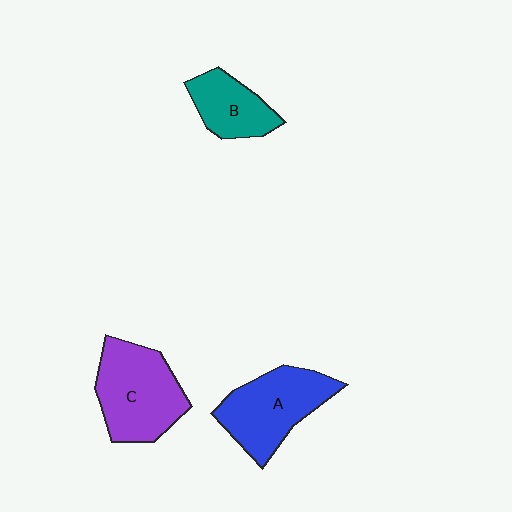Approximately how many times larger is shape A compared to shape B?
Approximately 1.6 times.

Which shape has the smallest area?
Shape B (teal).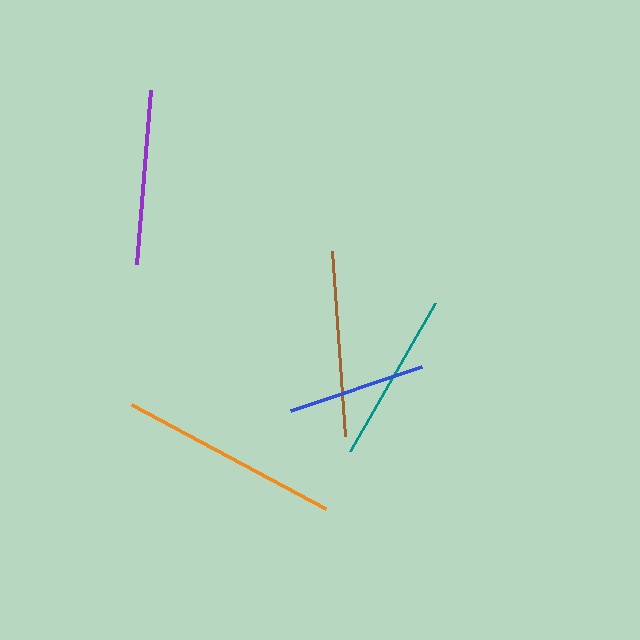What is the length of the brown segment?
The brown segment is approximately 185 pixels long.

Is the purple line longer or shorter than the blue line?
The purple line is longer than the blue line.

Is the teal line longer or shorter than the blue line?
The teal line is longer than the blue line.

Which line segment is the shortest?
The blue line is the shortest at approximately 139 pixels.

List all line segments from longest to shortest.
From longest to shortest: orange, brown, purple, teal, blue.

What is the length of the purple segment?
The purple segment is approximately 175 pixels long.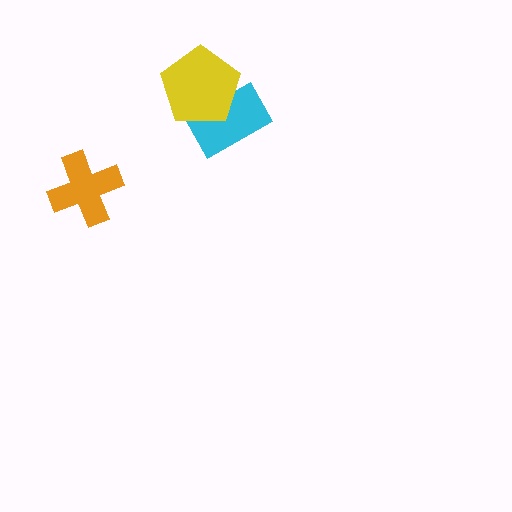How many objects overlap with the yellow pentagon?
1 object overlaps with the yellow pentagon.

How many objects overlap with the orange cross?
0 objects overlap with the orange cross.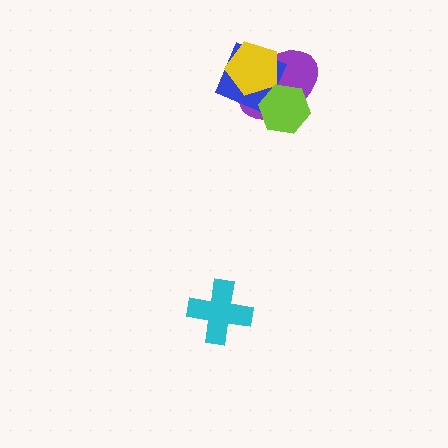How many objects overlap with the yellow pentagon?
2 objects overlap with the yellow pentagon.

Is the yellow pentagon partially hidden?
No, no other shape covers it.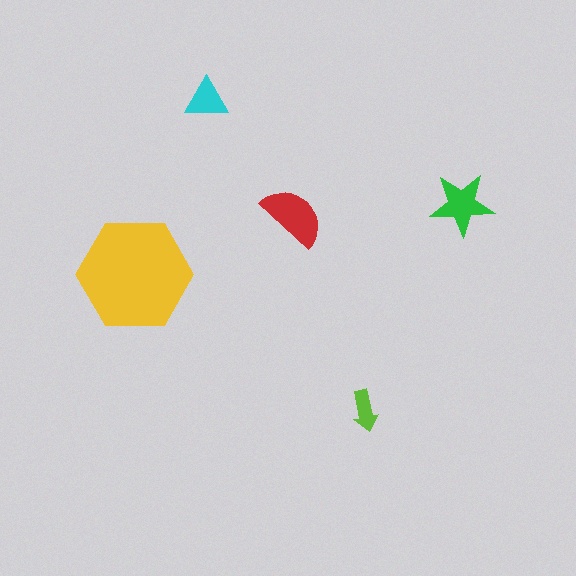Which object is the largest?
The yellow hexagon.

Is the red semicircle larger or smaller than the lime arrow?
Larger.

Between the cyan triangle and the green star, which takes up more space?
The green star.